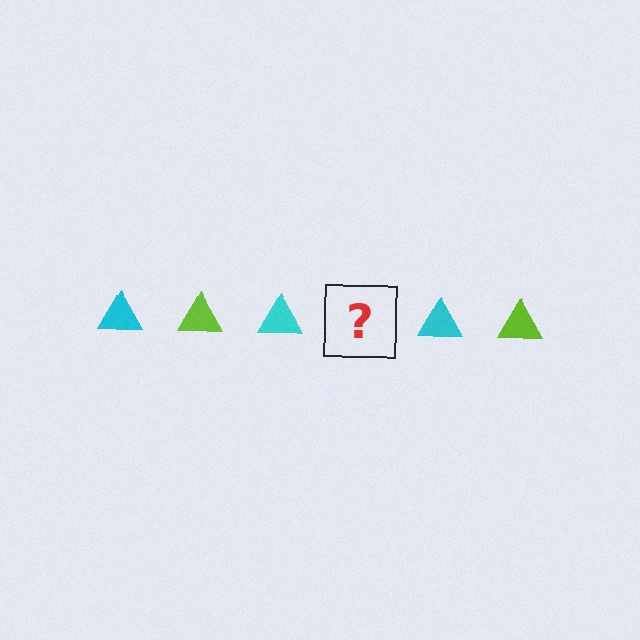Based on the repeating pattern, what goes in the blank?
The blank should be a lime triangle.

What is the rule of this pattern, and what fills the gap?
The rule is that the pattern cycles through cyan, lime triangles. The gap should be filled with a lime triangle.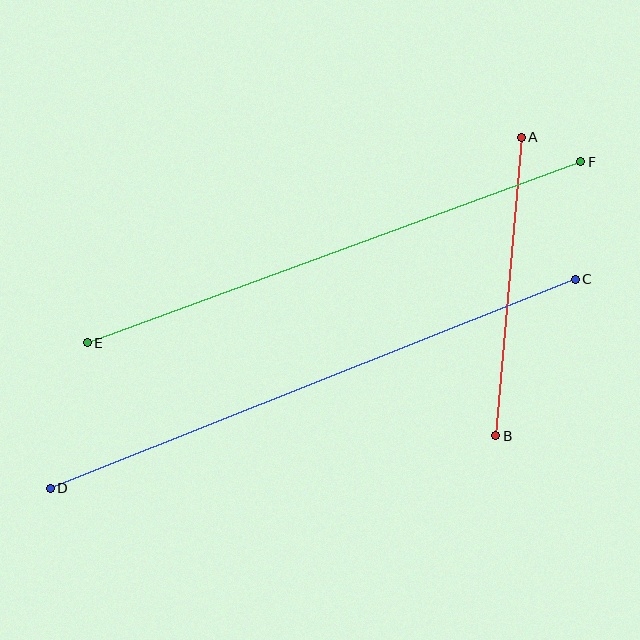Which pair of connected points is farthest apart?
Points C and D are farthest apart.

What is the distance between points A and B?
The distance is approximately 300 pixels.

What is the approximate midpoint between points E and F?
The midpoint is at approximately (334, 252) pixels.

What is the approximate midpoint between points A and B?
The midpoint is at approximately (508, 286) pixels.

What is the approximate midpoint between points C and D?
The midpoint is at approximately (313, 384) pixels.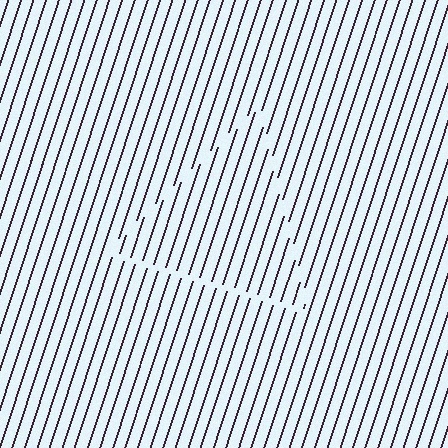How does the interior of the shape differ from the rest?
The interior of the shape contains the same grating, shifted by half a period — the contour is defined by the phase discontinuity where line-ends from the inner and outer gratings abut.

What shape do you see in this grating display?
An illusory triangle. The interior of the shape contains the same grating, shifted by half a period — the contour is defined by the phase discontinuity where line-ends from the inner and outer gratings abut.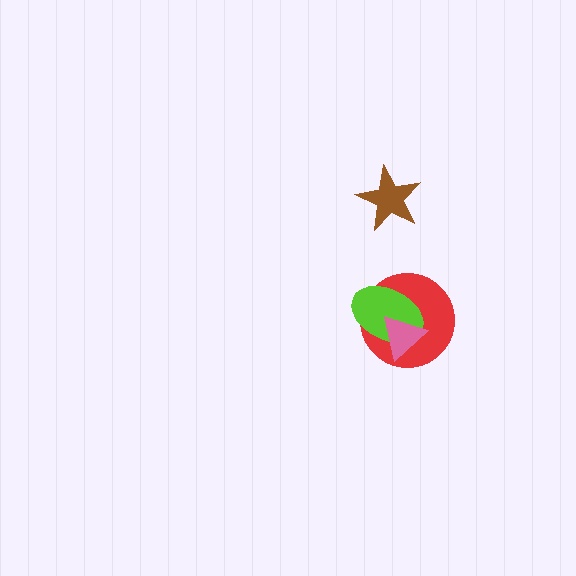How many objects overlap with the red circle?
2 objects overlap with the red circle.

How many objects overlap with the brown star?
0 objects overlap with the brown star.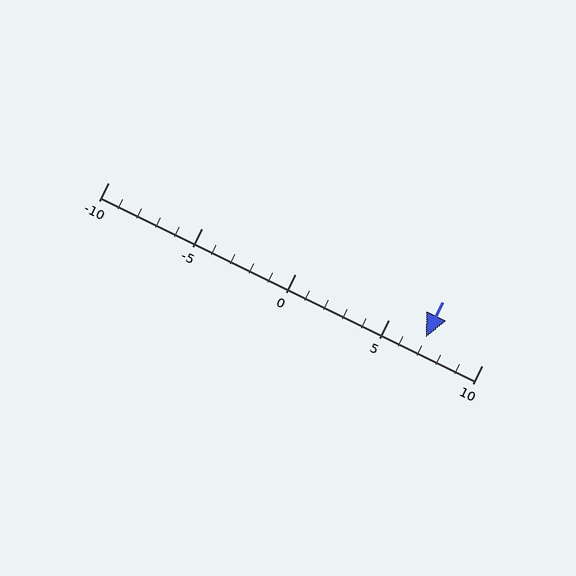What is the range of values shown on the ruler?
The ruler shows values from -10 to 10.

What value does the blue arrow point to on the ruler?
The blue arrow points to approximately 7.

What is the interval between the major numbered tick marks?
The major tick marks are spaced 5 units apart.